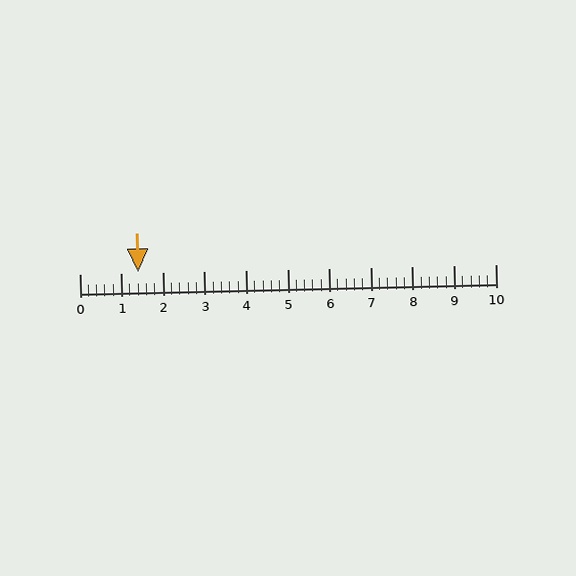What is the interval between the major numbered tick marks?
The major tick marks are spaced 1 units apart.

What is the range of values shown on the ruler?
The ruler shows values from 0 to 10.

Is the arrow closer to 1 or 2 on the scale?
The arrow is closer to 1.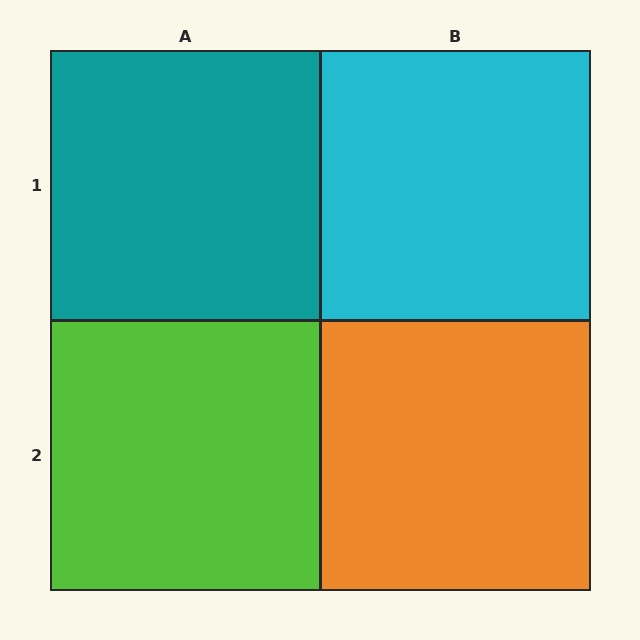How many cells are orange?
1 cell is orange.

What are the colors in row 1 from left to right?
Teal, cyan.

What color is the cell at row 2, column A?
Lime.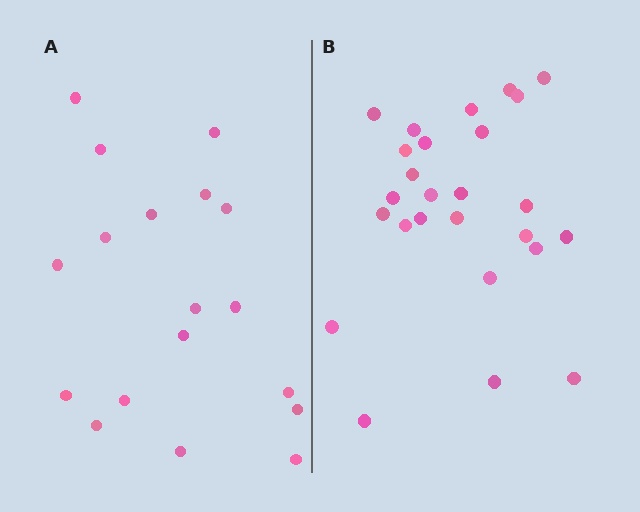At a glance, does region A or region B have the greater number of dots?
Region B (the right region) has more dots.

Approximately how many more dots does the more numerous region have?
Region B has roughly 8 or so more dots than region A.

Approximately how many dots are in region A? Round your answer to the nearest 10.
About 20 dots. (The exact count is 18, which rounds to 20.)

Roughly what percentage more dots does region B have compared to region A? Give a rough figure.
About 45% more.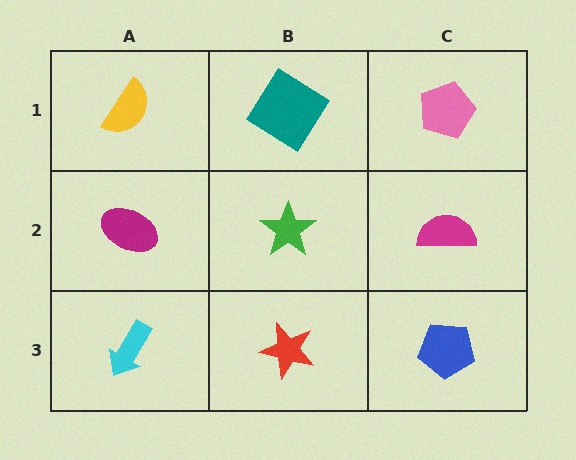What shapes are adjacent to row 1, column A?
A magenta ellipse (row 2, column A), a teal diamond (row 1, column B).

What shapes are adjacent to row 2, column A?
A yellow semicircle (row 1, column A), a cyan arrow (row 3, column A), a green star (row 2, column B).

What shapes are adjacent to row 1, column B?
A green star (row 2, column B), a yellow semicircle (row 1, column A), a pink pentagon (row 1, column C).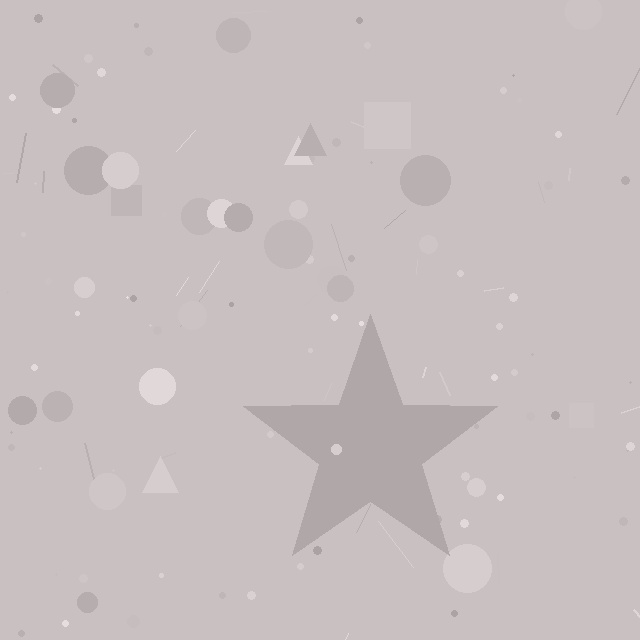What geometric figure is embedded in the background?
A star is embedded in the background.